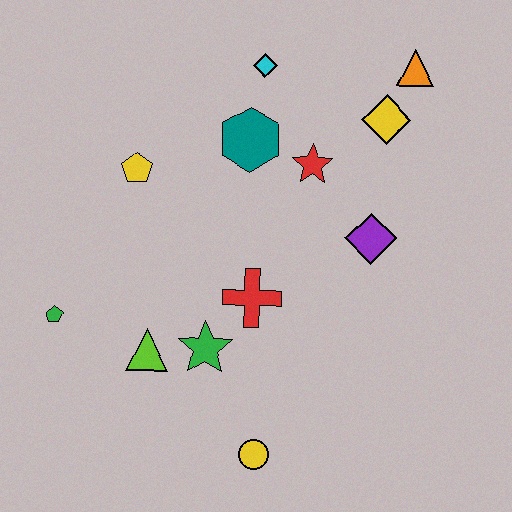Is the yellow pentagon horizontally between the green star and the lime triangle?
No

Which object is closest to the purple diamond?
The red star is closest to the purple diamond.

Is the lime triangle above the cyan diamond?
No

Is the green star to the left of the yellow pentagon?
No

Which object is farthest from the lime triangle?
The orange triangle is farthest from the lime triangle.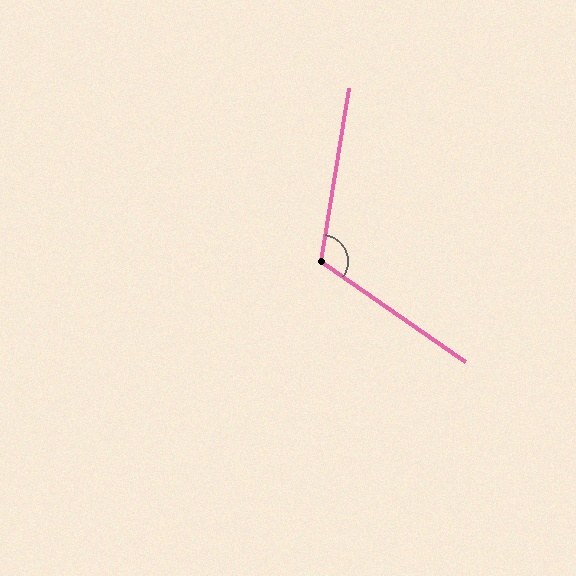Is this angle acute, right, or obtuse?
It is obtuse.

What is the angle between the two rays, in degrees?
Approximately 116 degrees.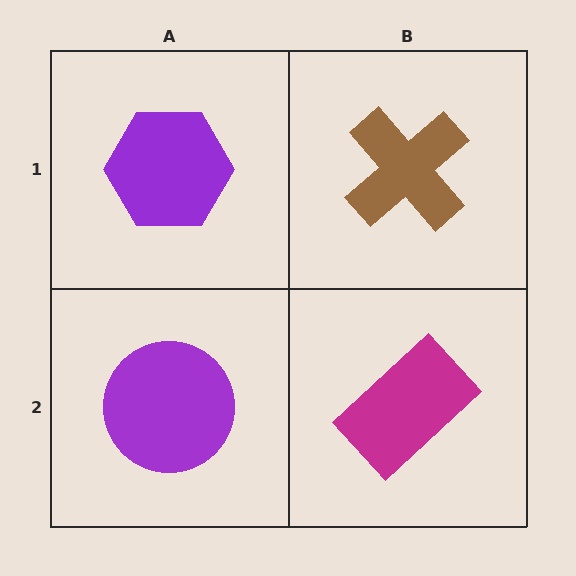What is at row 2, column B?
A magenta rectangle.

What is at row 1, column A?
A purple hexagon.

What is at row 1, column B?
A brown cross.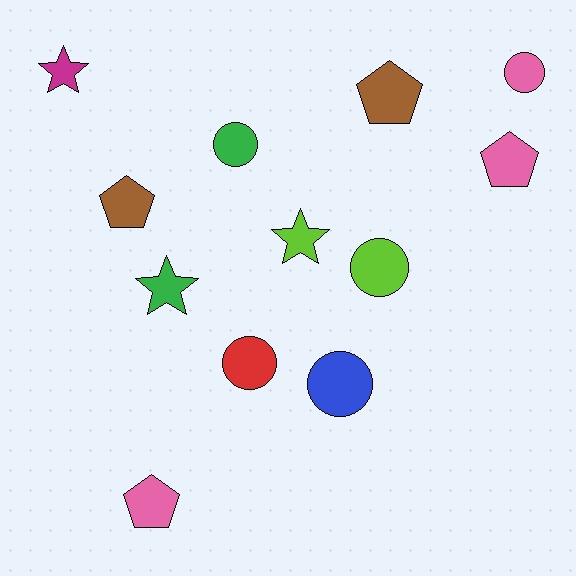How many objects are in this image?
There are 12 objects.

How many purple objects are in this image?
There are no purple objects.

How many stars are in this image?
There are 3 stars.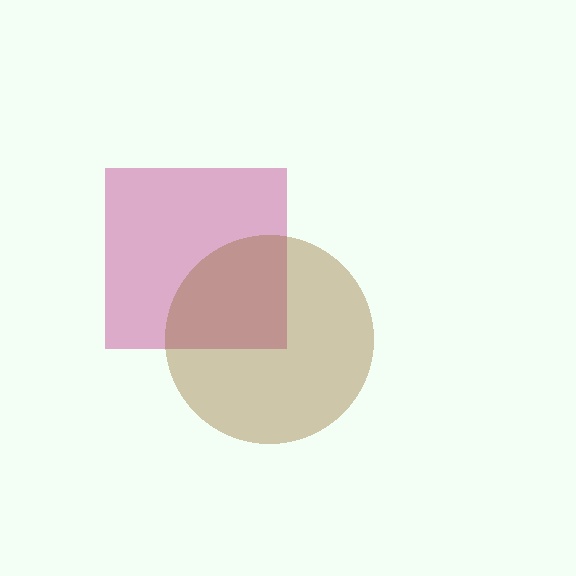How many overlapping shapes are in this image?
There are 2 overlapping shapes in the image.